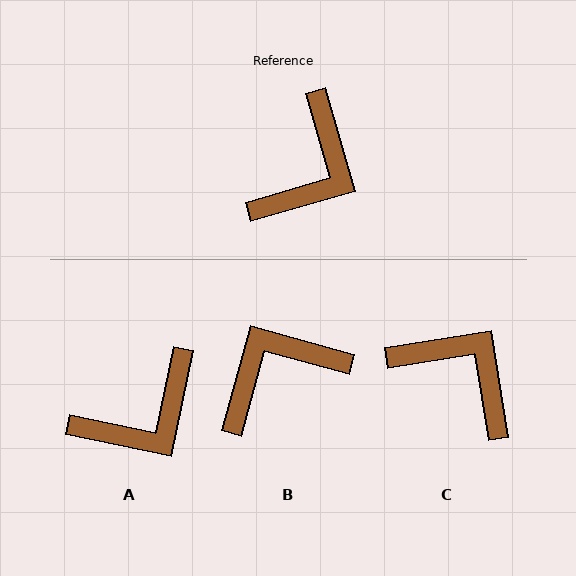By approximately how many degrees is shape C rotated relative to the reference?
Approximately 83 degrees counter-clockwise.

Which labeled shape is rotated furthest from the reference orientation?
B, about 148 degrees away.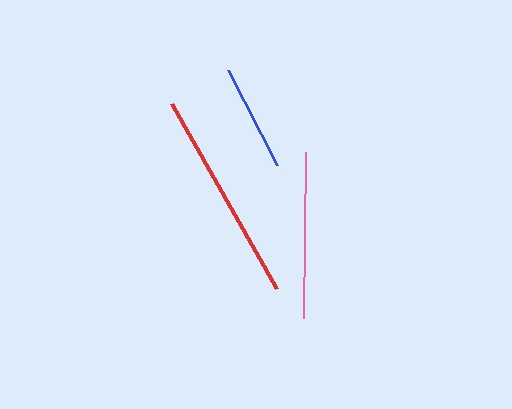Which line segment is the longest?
The red line is the longest at approximately 212 pixels.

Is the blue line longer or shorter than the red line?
The red line is longer than the blue line.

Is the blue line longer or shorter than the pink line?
The pink line is longer than the blue line.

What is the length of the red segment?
The red segment is approximately 212 pixels long.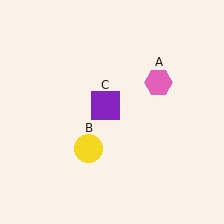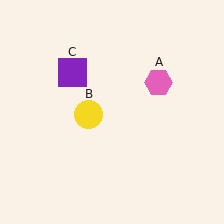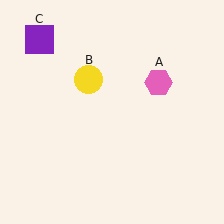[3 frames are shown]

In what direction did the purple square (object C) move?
The purple square (object C) moved up and to the left.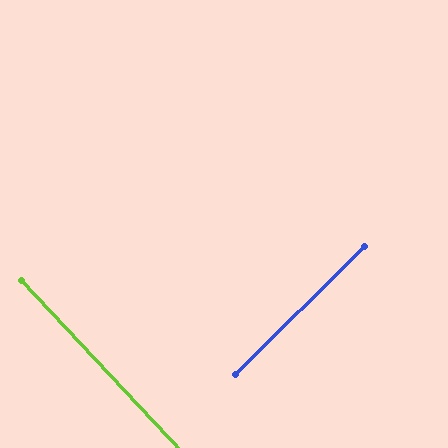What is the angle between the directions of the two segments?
Approximately 88 degrees.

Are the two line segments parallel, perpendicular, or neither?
Perpendicular — they meet at approximately 88°.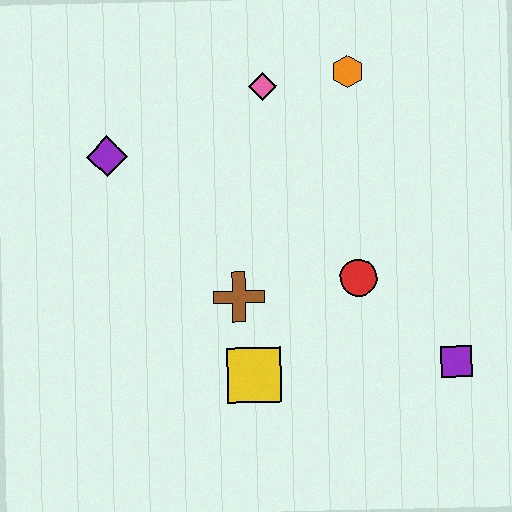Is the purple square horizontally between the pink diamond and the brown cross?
No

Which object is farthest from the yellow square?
The orange hexagon is farthest from the yellow square.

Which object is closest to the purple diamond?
The pink diamond is closest to the purple diamond.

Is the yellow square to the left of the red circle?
Yes